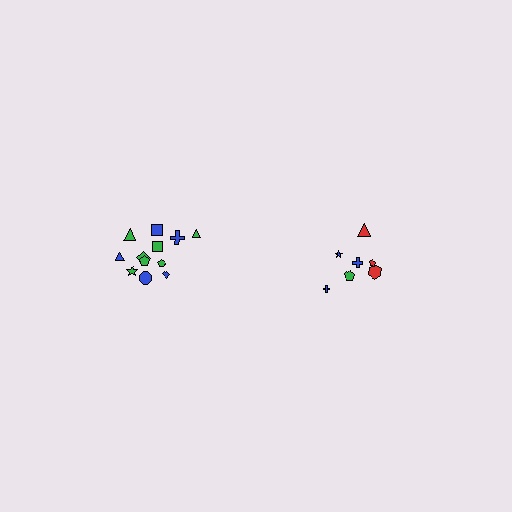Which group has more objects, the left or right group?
The left group.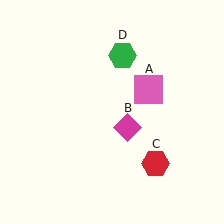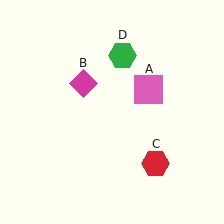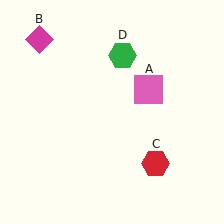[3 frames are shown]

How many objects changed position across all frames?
1 object changed position: magenta diamond (object B).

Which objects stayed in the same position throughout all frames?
Pink square (object A) and red hexagon (object C) and green hexagon (object D) remained stationary.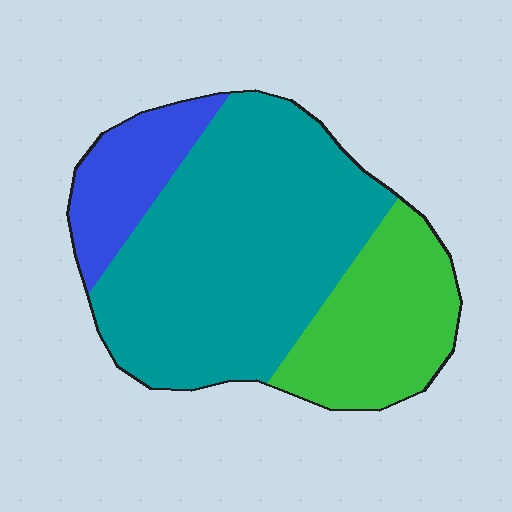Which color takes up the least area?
Blue, at roughly 15%.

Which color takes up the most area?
Teal, at roughly 60%.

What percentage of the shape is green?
Green takes up between a sixth and a third of the shape.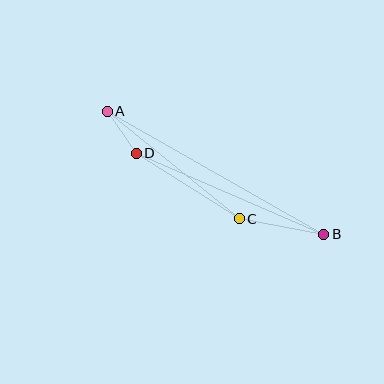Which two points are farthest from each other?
Points A and B are farthest from each other.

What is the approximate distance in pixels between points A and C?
The distance between A and C is approximately 170 pixels.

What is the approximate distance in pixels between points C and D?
The distance between C and D is approximately 122 pixels.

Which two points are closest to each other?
Points A and D are closest to each other.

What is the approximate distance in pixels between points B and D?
The distance between B and D is approximately 204 pixels.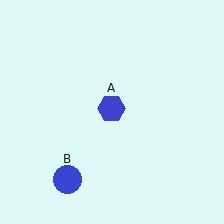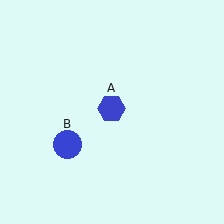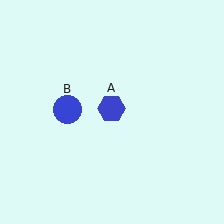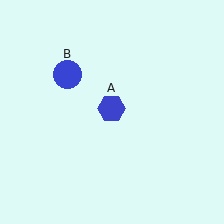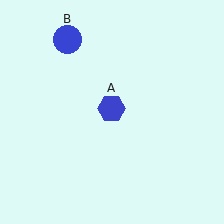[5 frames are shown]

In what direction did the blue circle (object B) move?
The blue circle (object B) moved up.